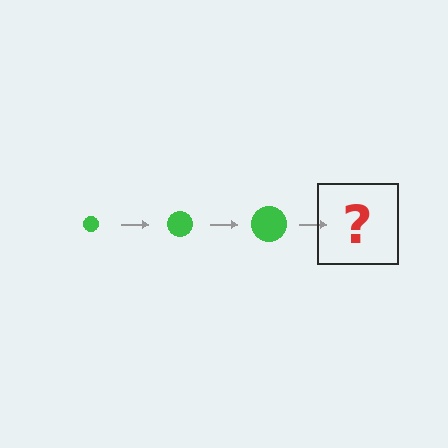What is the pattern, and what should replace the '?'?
The pattern is that the circle gets progressively larger each step. The '?' should be a green circle, larger than the previous one.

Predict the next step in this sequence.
The next step is a green circle, larger than the previous one.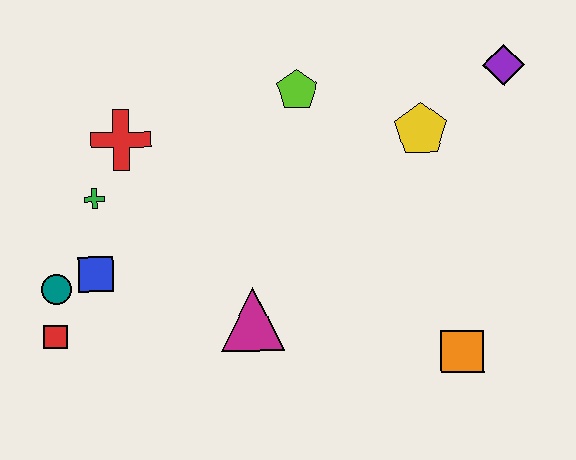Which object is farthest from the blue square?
The purple diamond is farthest from the blue square.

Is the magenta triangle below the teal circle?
Yes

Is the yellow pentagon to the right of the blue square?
Yes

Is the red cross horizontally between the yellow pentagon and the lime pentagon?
No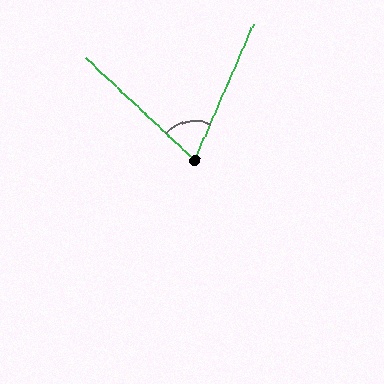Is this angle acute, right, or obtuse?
It is acute.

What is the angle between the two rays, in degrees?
Approximately 70 degrees.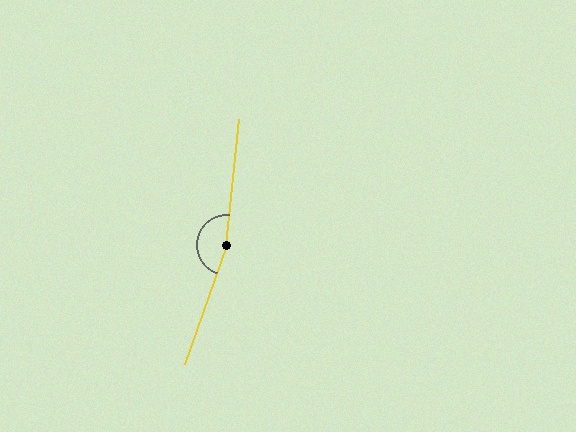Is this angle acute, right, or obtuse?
It is obtuse.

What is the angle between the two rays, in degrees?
Approximately 166 degrees.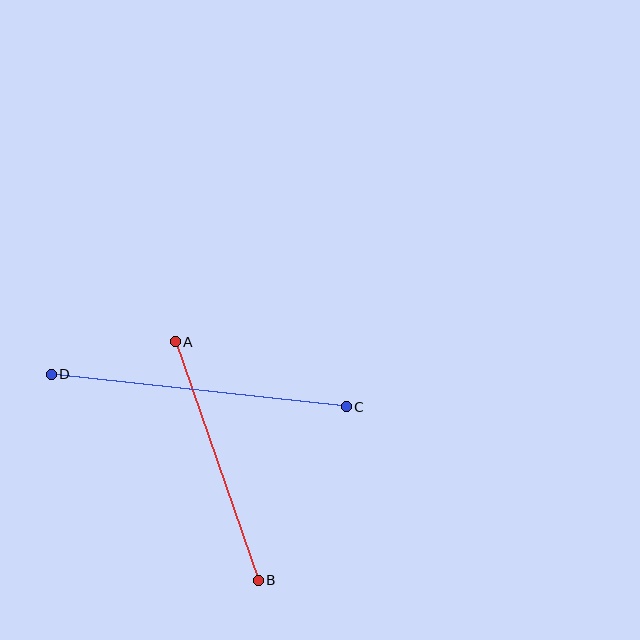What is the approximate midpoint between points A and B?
The midpoint is at approximately (217, 461) pixels.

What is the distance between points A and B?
The distance is approximately 253 pixels.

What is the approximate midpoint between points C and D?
The midpoint is at approximately (199, 391) pixels.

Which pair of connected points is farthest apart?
Points C and D are farthest apart.